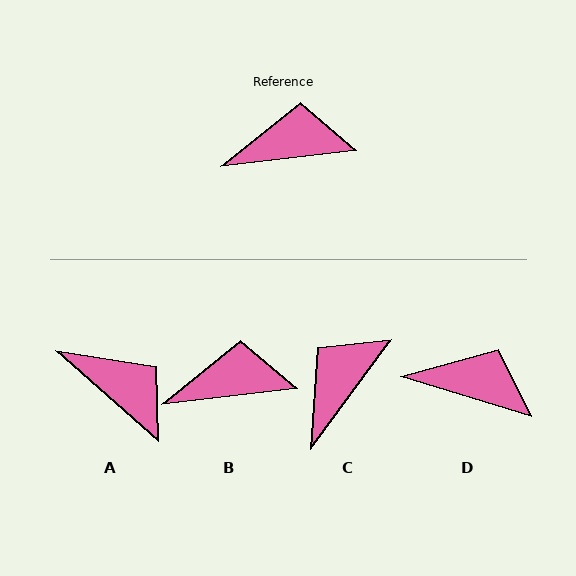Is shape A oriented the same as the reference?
No, it is off by about 48 degrees.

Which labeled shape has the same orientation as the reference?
B.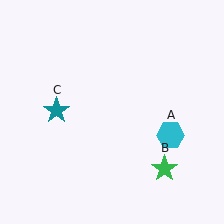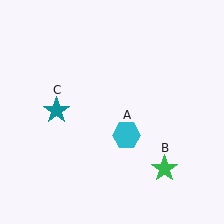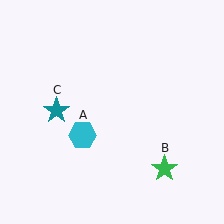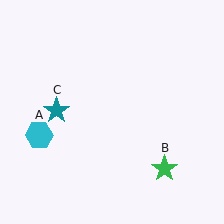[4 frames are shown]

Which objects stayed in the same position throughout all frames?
Green star (object B) and teal star (object C) remained stationary.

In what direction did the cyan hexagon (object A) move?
The cyan hexagon (object A) moved left.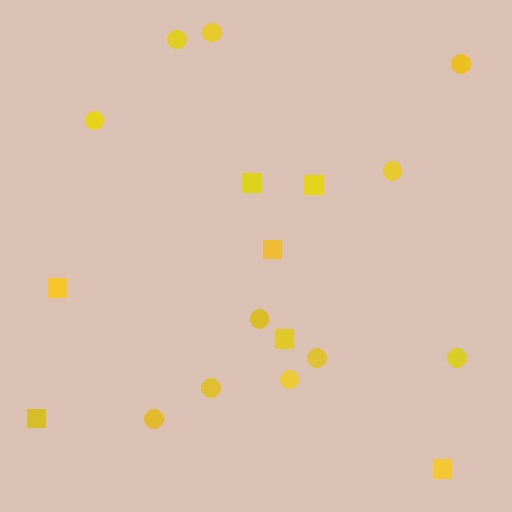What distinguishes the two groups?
There are 2 groups: one group of circles (11) and one group of squares (7).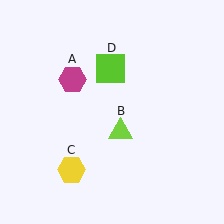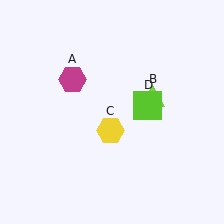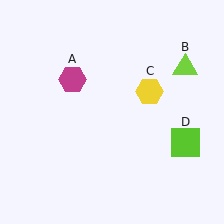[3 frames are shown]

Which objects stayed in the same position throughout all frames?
Magenta hexagon (object A) remained stationary.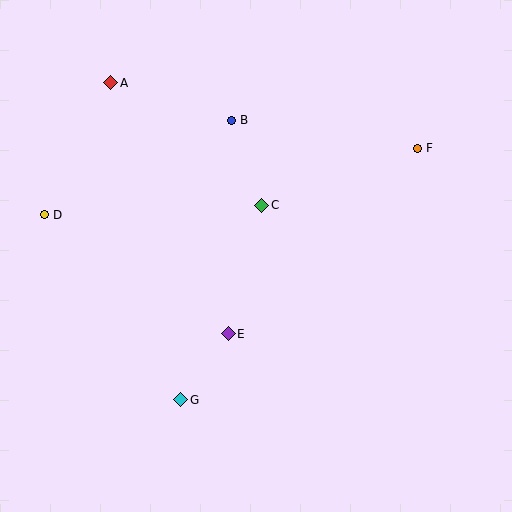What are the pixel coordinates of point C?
Point C is at (262, 205).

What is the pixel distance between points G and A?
The distance between G and A is 325 pixels.